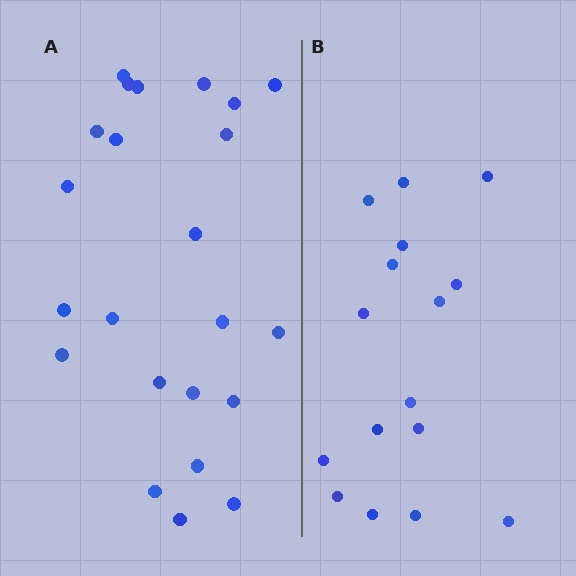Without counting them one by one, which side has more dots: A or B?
Region A (the left region) has more dots.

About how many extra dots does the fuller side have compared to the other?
Region A has roughly 8 or so more dots than region B.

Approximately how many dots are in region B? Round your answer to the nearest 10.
About 20 dots. (The exact count is 16, which rounds to 20.)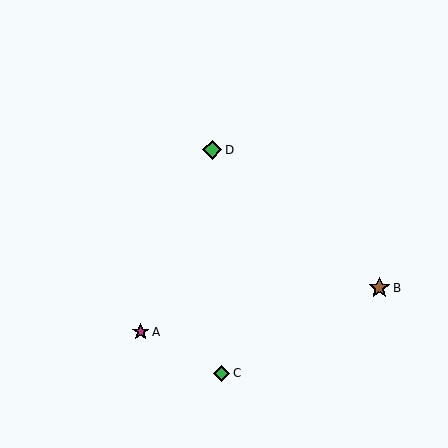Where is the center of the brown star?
The center of the brown star is at (379, 288).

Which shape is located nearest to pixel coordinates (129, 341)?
The magenta star (labeled A) at (141, 332) is nearest to that location.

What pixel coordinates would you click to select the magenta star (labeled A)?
Click at (141, 332) to select the magenta star A.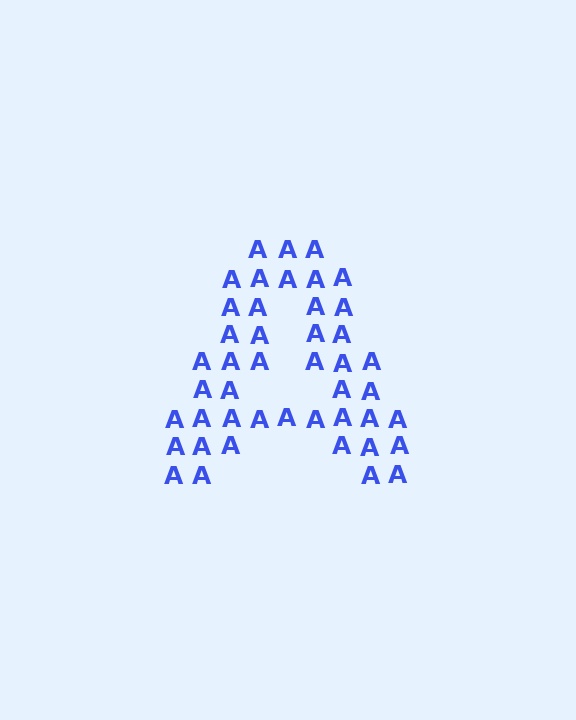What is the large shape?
The large shape is the letter A.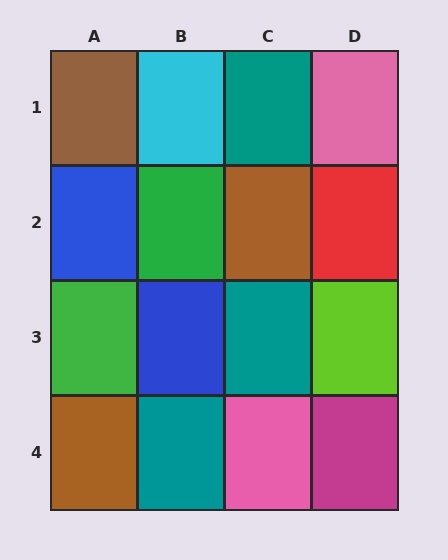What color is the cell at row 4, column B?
Teal.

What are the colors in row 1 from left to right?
Brown, cyan, teal, pink.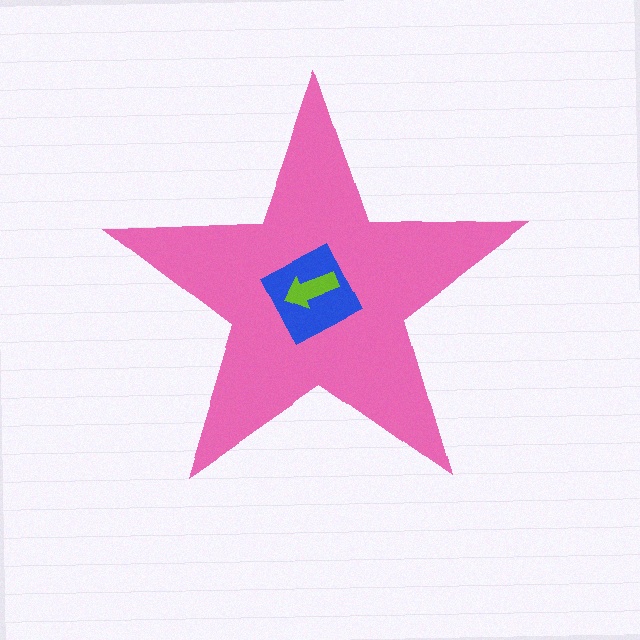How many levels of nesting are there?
3.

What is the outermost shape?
The pink star.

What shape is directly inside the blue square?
The lime arrow.